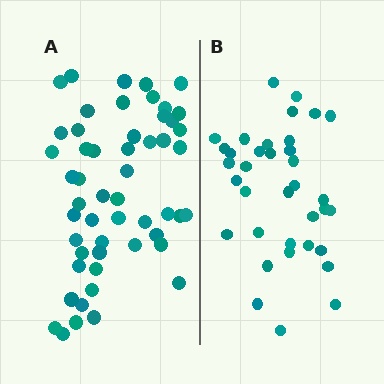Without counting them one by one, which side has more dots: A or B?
Region A (the left region) has more dots.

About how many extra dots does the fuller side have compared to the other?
Region A has approximately 15 more dots than region B.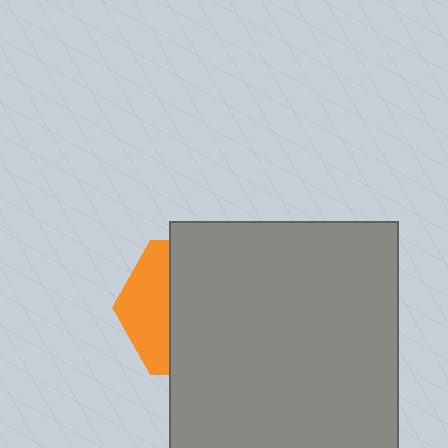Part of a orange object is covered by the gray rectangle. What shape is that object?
It is a hexagon.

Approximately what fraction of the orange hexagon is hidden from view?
Roughly 67% of the orange hexagon is hidden behind the gray rectangle.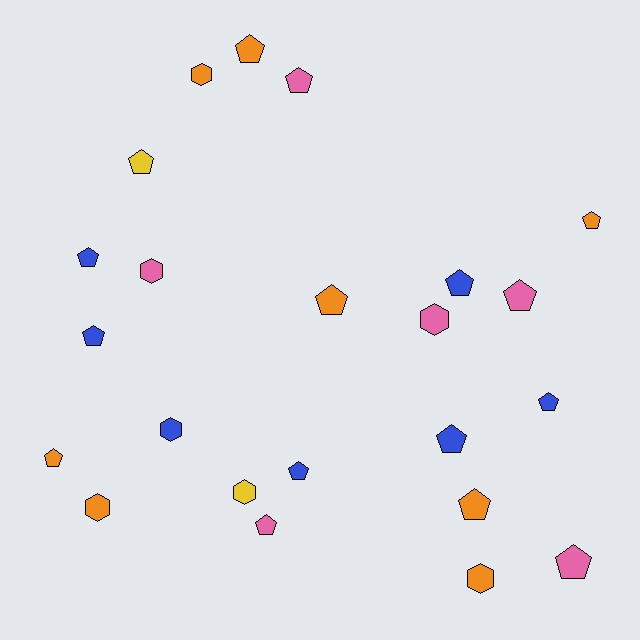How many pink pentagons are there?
There are 4 pink pentagons.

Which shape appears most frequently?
Pentagon, with 16 objects.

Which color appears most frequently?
Orange, with 8 objects.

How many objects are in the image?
There are 23 objects.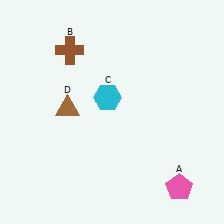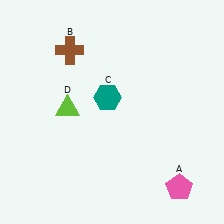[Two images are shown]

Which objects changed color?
C changed from cyan to teal. D changed from brown to lime.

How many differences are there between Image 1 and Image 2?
There are 2 differences between the two images.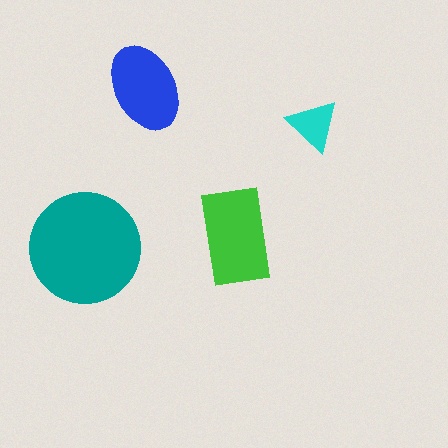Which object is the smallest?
The cyan triangle.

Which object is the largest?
The teal circle.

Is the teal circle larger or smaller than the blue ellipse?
Larger.